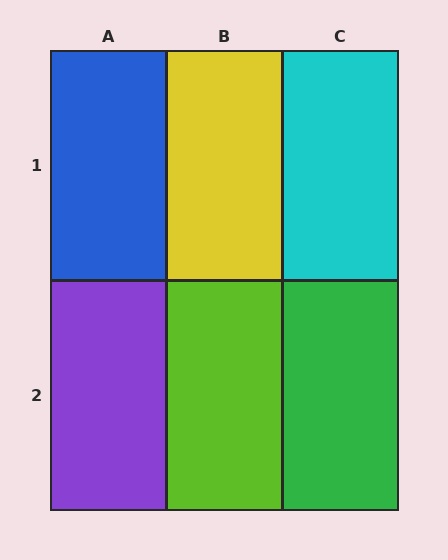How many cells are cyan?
1 cell is cyan.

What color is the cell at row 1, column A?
Blue.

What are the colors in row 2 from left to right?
Purple, lime, green.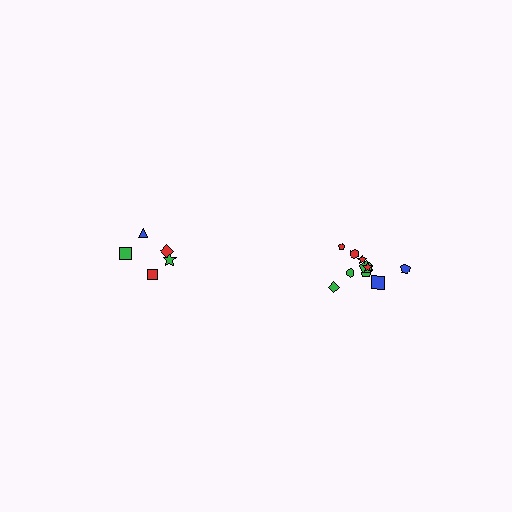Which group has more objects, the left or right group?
The right group.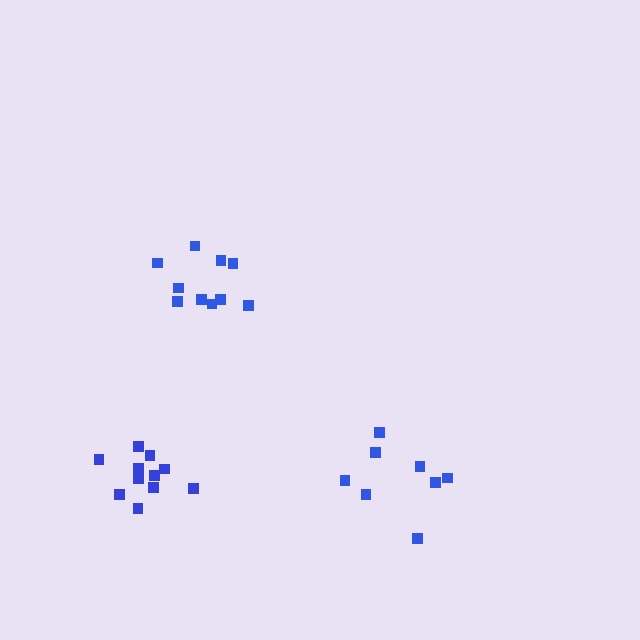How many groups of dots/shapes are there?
There are 3 groups.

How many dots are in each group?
Group 1: 10 dots, Group 2: 8 dots, Group 3: 11 dots (29 total).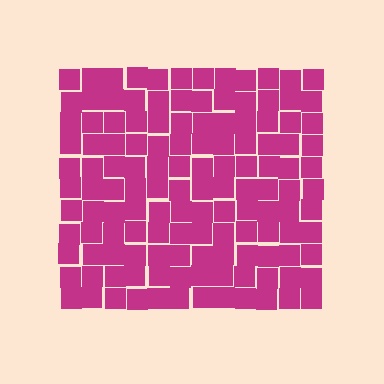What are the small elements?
The small elements are squares.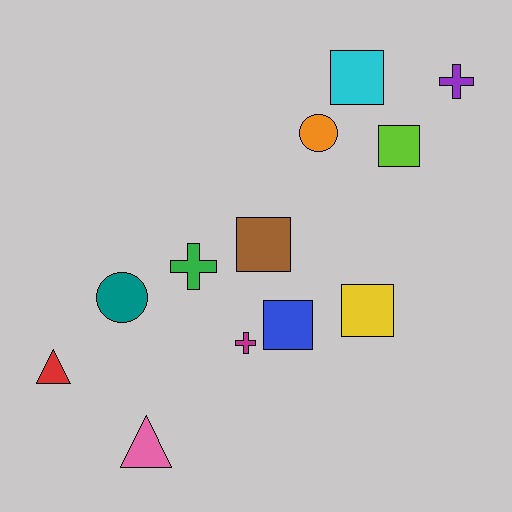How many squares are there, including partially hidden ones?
There are 5 squares.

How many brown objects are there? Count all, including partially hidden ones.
There is 1 brown object.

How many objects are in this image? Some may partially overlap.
There are 12 objects.